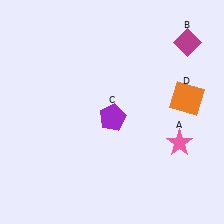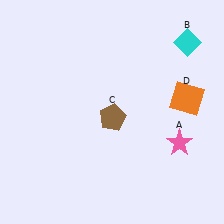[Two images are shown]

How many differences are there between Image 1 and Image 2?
There are 2 differences between the two images.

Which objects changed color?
B changed from magenta to cyan. C changed from purple to brown.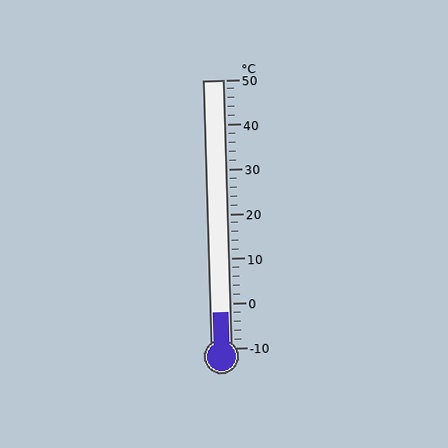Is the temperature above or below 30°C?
The temperature is below 30°C.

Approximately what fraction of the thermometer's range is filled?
The thermometer is filled to approximately 15% of its range.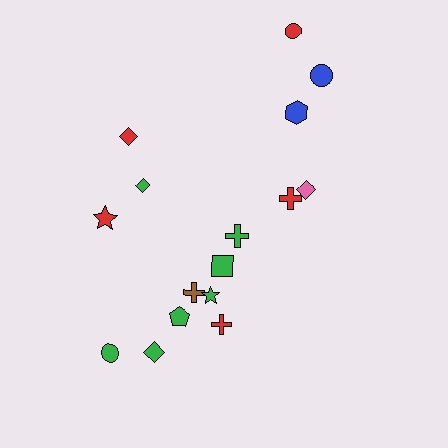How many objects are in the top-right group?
There are 5 objects.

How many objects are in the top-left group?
There are 3 objects.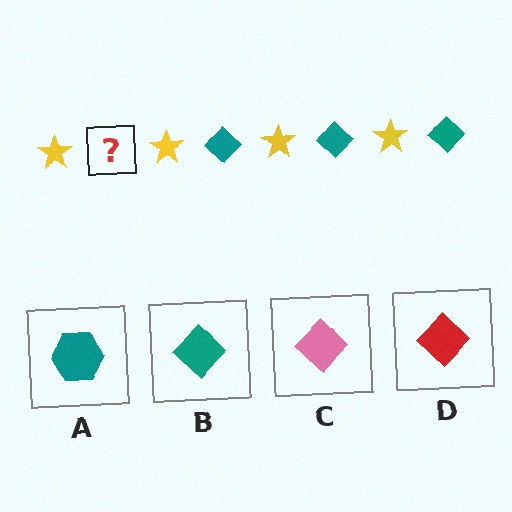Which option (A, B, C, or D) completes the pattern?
B.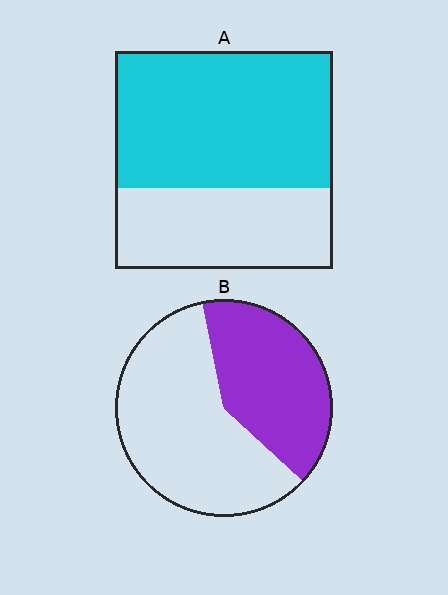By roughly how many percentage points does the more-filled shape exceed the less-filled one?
By roughly 25 percentage points (A over B).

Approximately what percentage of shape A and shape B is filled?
A is approximately 65% and B is approximately 40%.